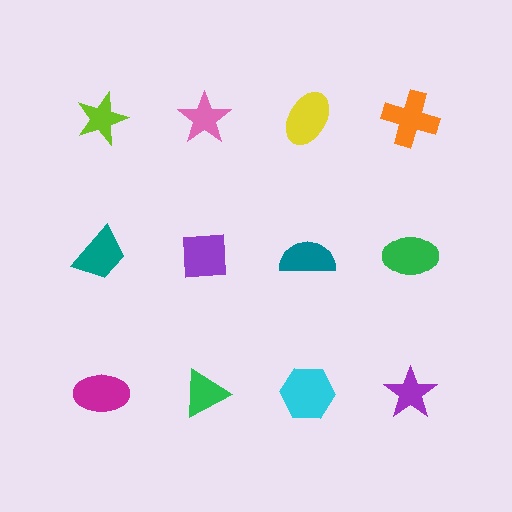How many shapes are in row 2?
4 shapes.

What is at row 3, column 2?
A green triangle.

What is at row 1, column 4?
An orange cross.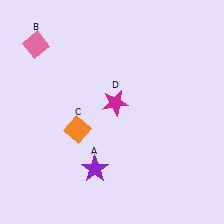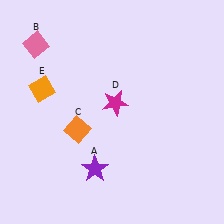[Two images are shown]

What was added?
An orange diamond (E) was added in Image 2.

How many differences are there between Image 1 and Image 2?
There is 1 difference between the two images.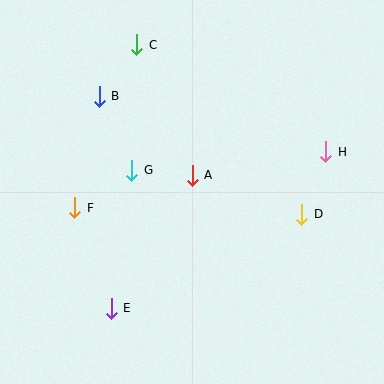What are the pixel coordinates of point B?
Point B is at (99, 96).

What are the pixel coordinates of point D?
Point D is at (302, 214).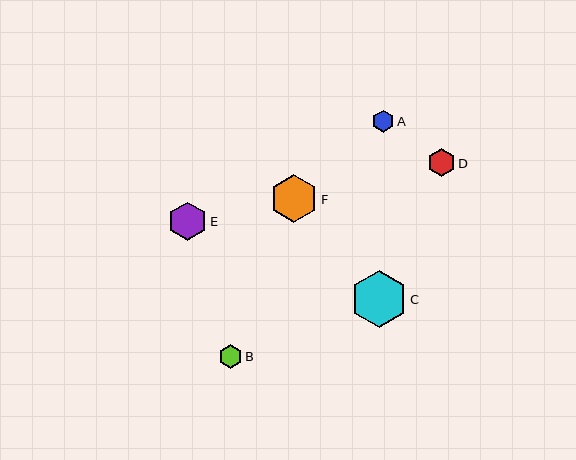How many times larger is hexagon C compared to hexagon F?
Hexagon C is approximately 1.2 times the size of hexagon F.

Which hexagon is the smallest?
Hexagon A is the smallest with a size of approximately 22 pixels.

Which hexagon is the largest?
Hexagon C is the largest with a size of approximately 57 pixels.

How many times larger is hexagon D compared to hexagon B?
Hexagon D is approximately 1.2 times the size of hexagon B.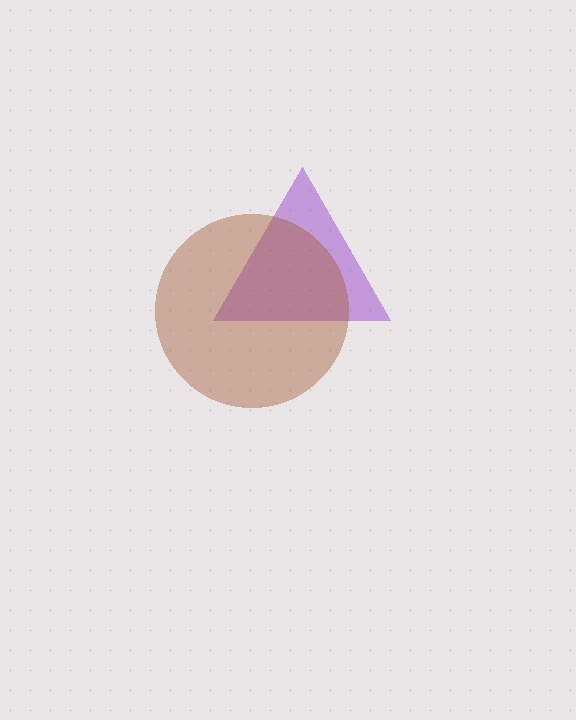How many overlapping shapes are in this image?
There are 2 overlapping shapes in the image.